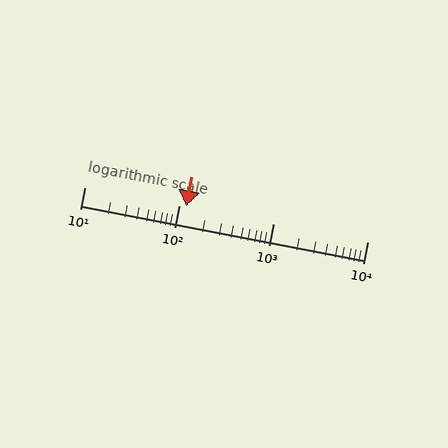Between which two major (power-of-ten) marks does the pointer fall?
The pointer is between 100 and 1000.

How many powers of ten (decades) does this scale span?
The scale spans 3 decades, from 10 to 10000.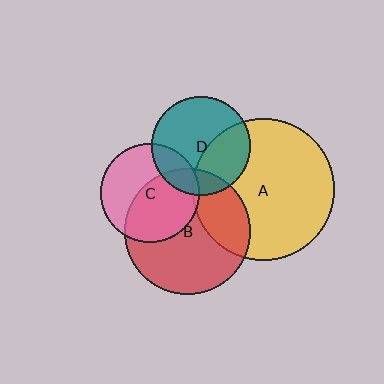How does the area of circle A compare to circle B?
Approximately 1.3 times.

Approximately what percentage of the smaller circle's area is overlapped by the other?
Approximately 35%.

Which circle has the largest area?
Circle A (yellow).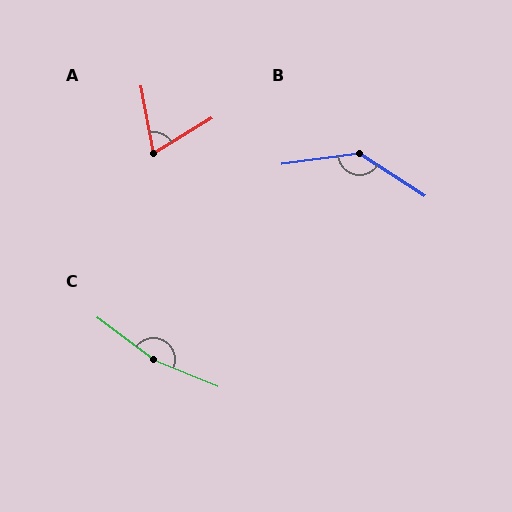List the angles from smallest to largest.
A (69°), B (139°), C (166°).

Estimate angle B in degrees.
Approximately 139 degrees.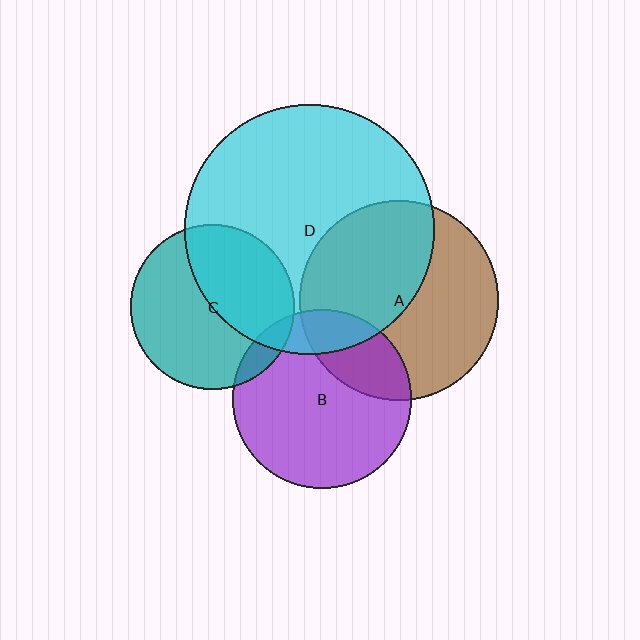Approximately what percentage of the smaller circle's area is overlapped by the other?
Approximately 25%.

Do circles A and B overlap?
Yes.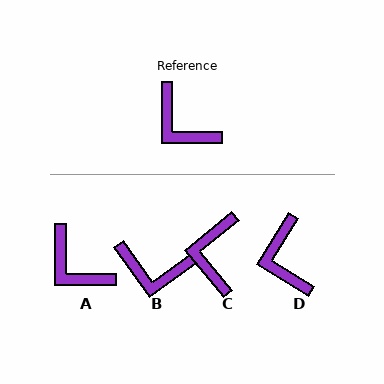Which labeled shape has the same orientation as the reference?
A.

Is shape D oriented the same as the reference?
No, it is off by about 31 degrees.